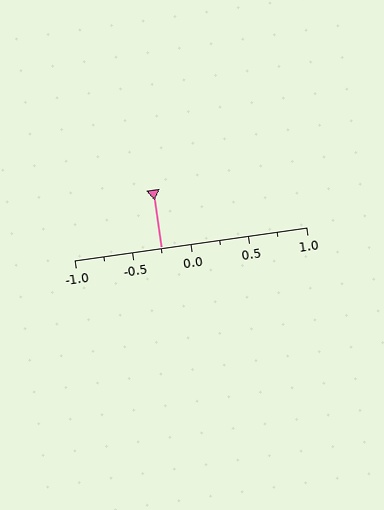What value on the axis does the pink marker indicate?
The marker indicates approximately -0.25.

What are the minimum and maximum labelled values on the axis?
The axis runs from -1.0 to 1.0.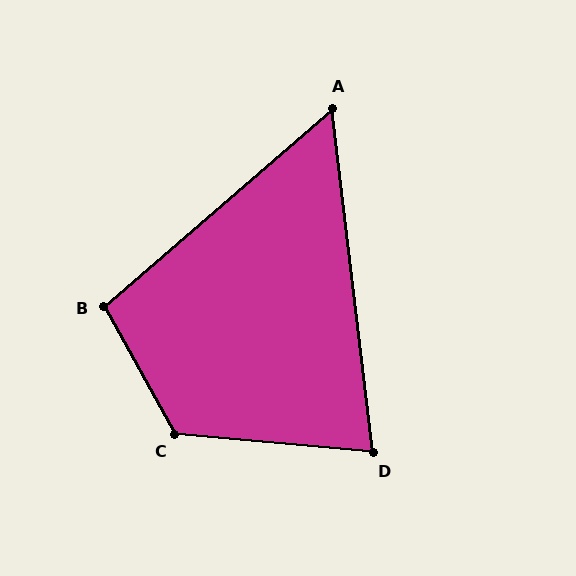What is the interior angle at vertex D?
Approximately 78 degrees (acute).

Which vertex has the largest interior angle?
C, at approximately 124 degrees.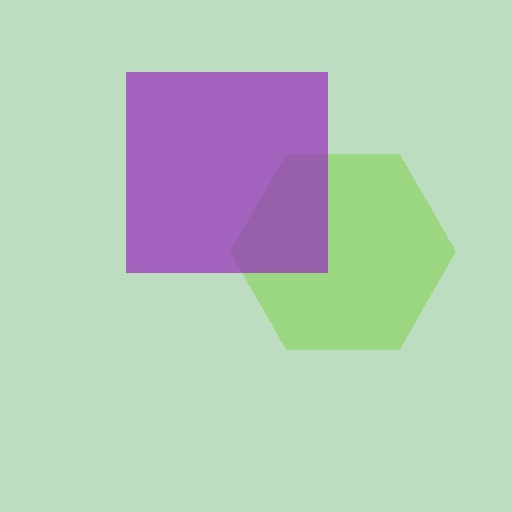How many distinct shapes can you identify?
There are 2 distinct shapes: a lime hexagon, a purple square.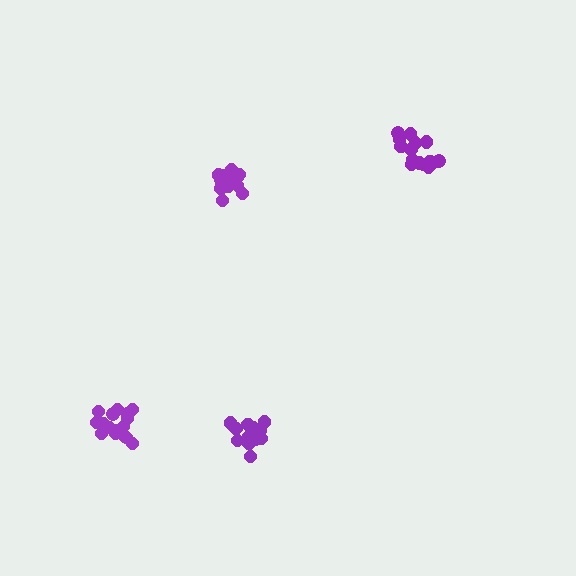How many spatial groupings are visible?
There are 4 spatial groupings.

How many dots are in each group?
Group 1: 15 dots, Group 2: 16 dots, Group 3: 15 dots, Group 4: 12 dots (58 total).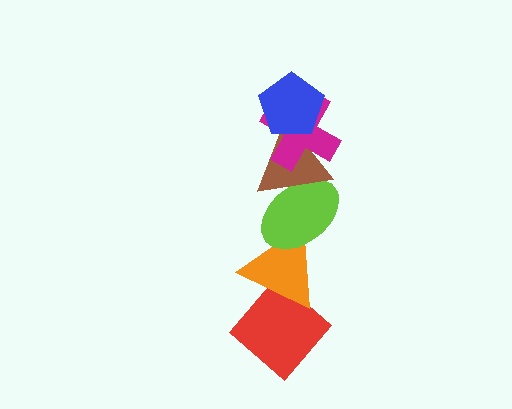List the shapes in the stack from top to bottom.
From top to bottom: the blue pentagon, the magenta cross, the brown triangle, the lime ellipse, the orange triangle, the red diamond.